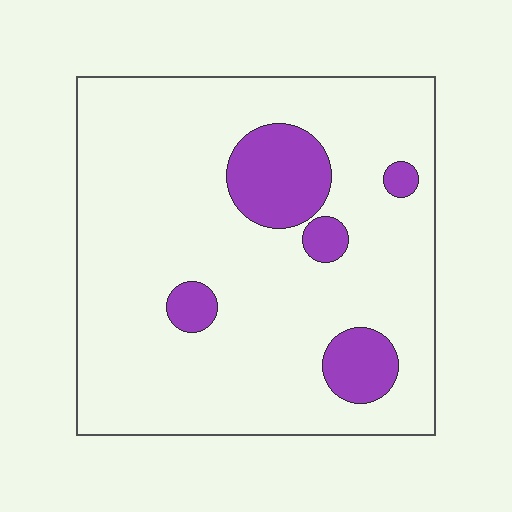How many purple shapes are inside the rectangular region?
5.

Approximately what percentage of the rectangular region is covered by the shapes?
Approximately 15%.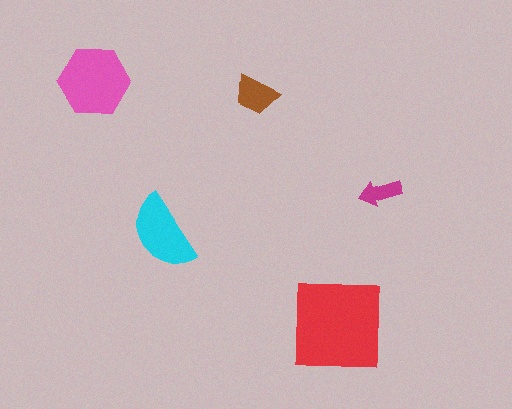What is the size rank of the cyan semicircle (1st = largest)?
3rd.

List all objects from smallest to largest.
The magenta arrow, the brown trapezoid, the cyan semicircle, the pink hexagon, the red square.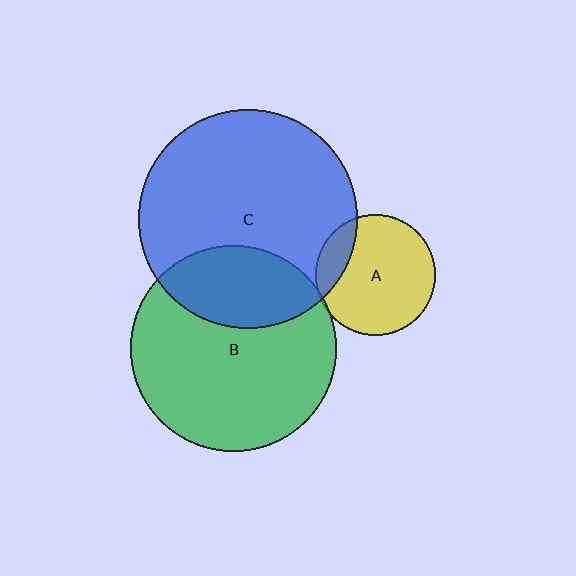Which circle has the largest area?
Circle C (blue).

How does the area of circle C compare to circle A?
Approximately 3.3 times.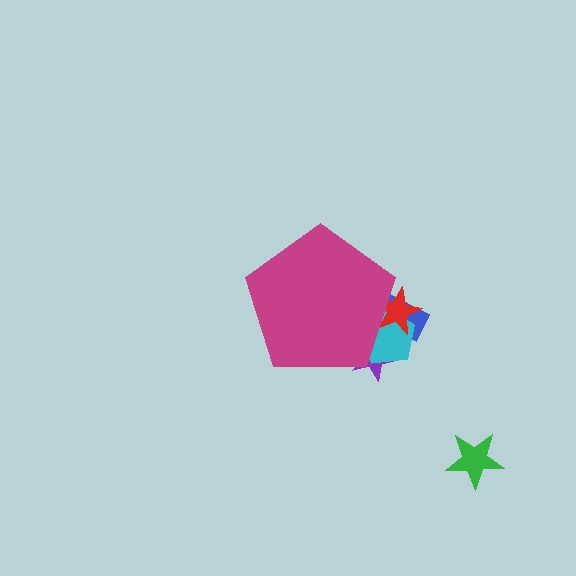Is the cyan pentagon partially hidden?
Yes, the cyan pentagon is partially hidden behind the magenta pentagon.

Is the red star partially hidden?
Yes, the red star is partially hidden behind the magenta pentagon.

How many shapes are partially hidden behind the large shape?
4 shapes are partially hidden.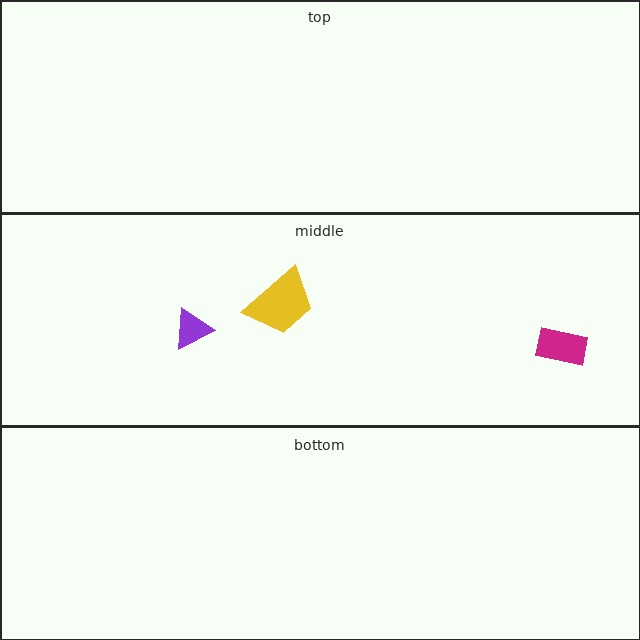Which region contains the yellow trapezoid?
The middle region.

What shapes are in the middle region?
The magenta rectangle, the purple triangle, the yellow trapezoid.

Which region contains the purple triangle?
The middle region.